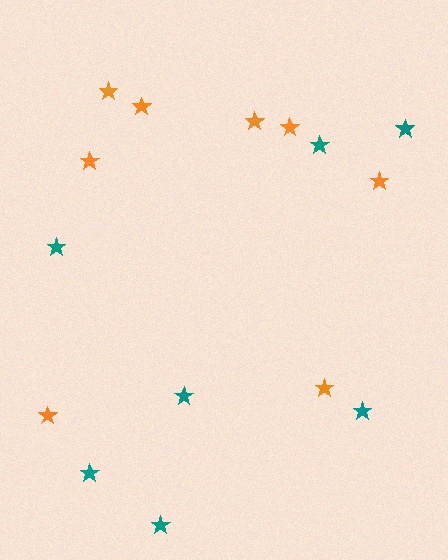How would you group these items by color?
There are 2 groups: one group of teal stars (7) and one group of orange stars (8).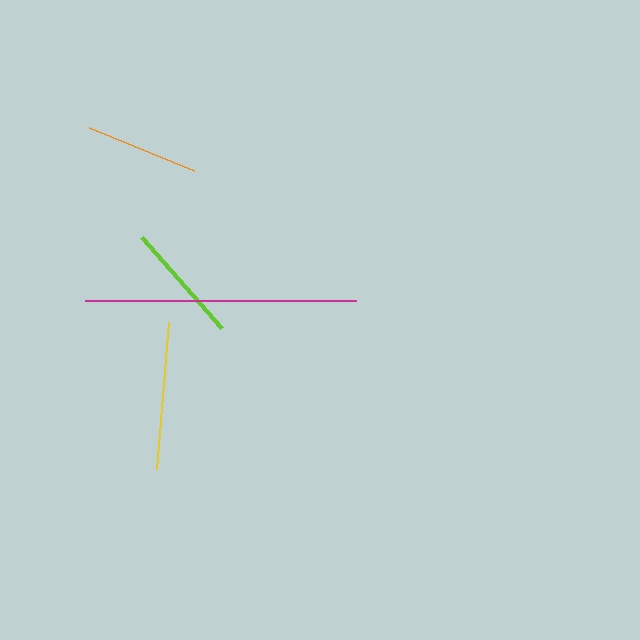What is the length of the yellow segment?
The yellow segment is approximately 147 pixels long.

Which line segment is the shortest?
The orange line is the shortest at approximately 113 pixels.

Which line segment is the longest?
The magenta line is the longest at approximately 271 pixels.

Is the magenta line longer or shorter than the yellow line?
The magenta line is longer than the yellow line.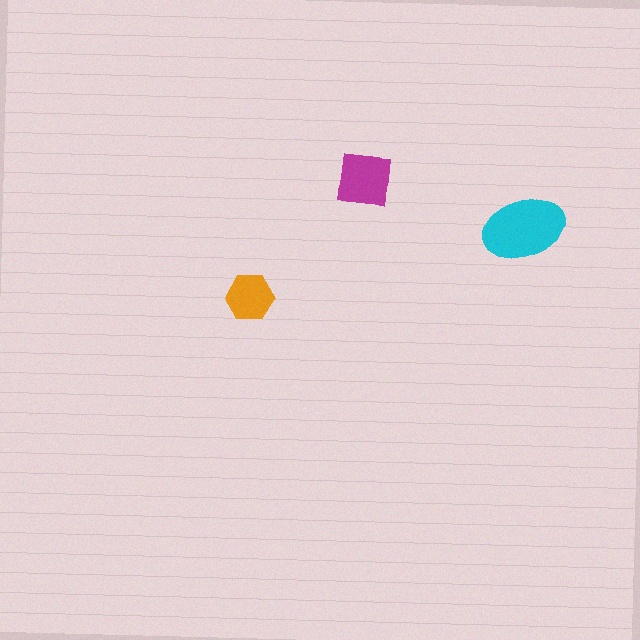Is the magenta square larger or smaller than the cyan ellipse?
Smaller.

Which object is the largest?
The cyan ellipse.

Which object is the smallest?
The orange hexagon.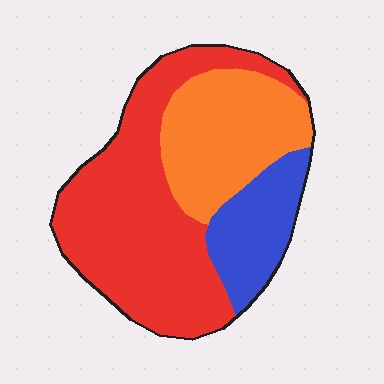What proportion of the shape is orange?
Orange covers around 30% of the shape.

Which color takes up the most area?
Red, at roughly 55%.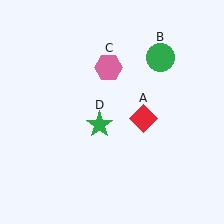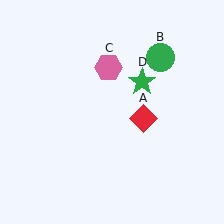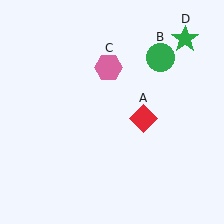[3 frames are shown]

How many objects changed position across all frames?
1 object changed position: green star (object D).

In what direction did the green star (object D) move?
The green star (object D) moved up and to the right.